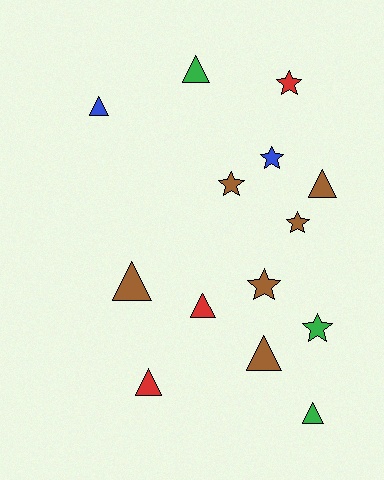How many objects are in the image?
There are 14 objects.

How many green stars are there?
There is 1 green star.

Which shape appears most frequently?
Triangle, with 8 objects.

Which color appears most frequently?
Brown, with 6 objects.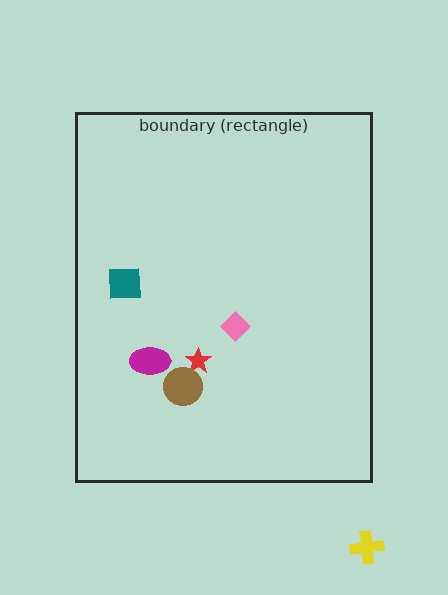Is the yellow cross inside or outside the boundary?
Outside.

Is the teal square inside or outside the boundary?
Inside.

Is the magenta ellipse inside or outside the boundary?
Inside.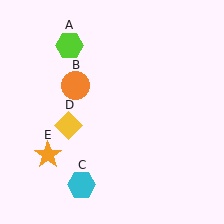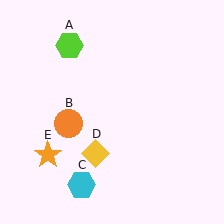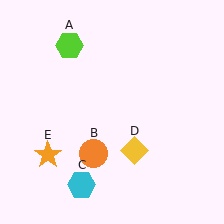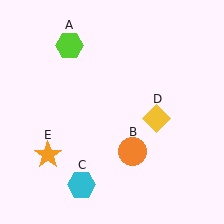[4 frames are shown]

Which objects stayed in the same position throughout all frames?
Lime hexagon (object A) and cyan hexagon (object C) and orange star (object E) remained stationary.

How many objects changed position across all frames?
2 objects changed position: orange circle (object B), yellow diamond (object D).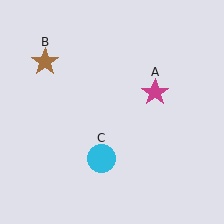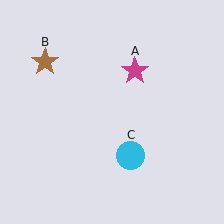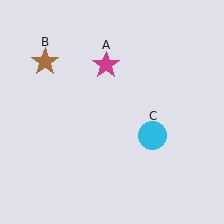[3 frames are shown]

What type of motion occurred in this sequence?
The magenta star (object A), cyan circle (object C) rotated counterclockwise around the center of the scene.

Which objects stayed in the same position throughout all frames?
Brown star (object B) remained stationary.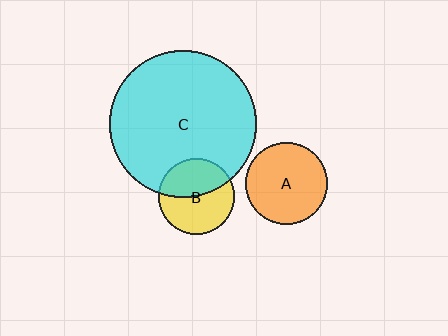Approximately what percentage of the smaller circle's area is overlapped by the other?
Approximately 45%.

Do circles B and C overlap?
Yes.